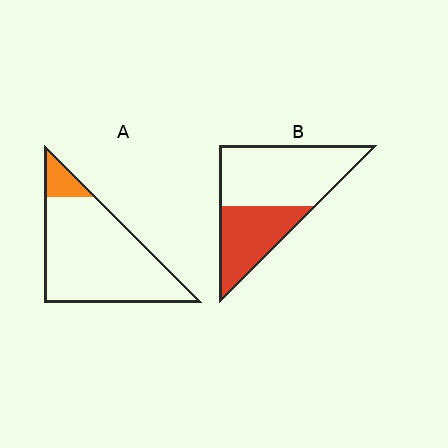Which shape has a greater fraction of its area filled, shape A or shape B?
Shape B.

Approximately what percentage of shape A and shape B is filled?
A is approximately 10% and B is approximately 40%.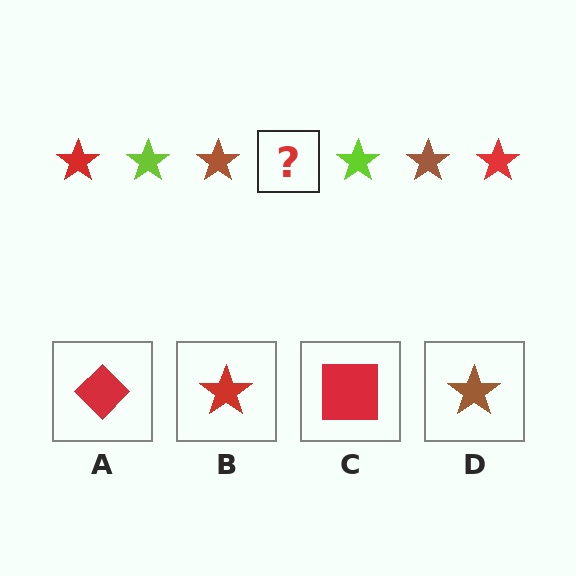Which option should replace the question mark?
Option B.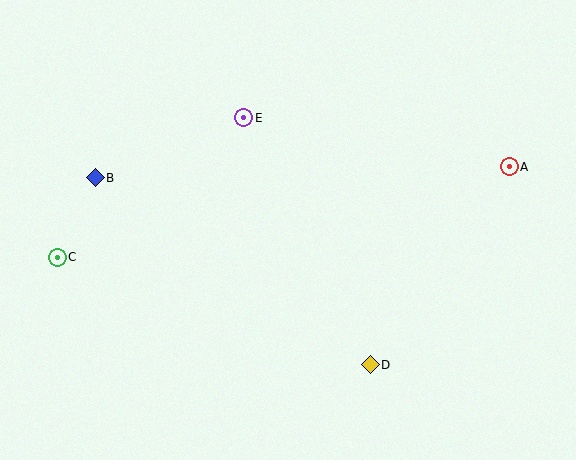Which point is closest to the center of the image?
Point E at (244, 118) is closest to the center.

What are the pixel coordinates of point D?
Point D is at (370, 365).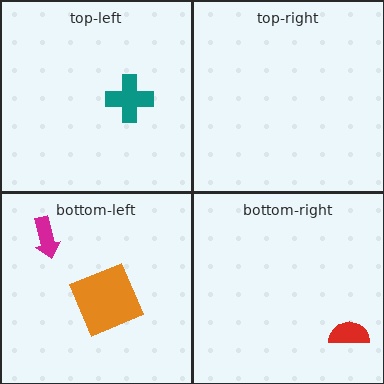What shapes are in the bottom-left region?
The magenta arrow, the orange square.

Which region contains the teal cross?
The top-left region.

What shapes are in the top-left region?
The teal cross.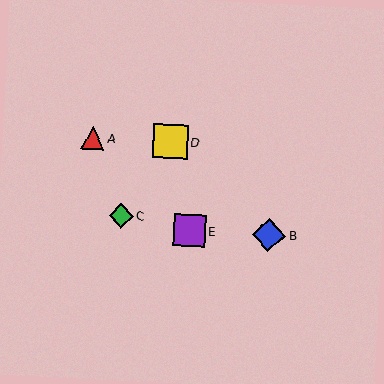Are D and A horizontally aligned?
Yes, both are at y≈142.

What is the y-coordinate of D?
Object D is at y≈142.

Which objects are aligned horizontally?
Objects A, D are aligned horizontally.